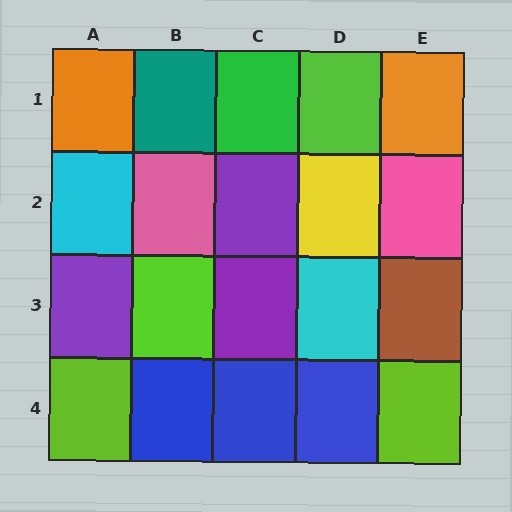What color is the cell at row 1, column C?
Green.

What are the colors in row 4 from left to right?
Lime, blue, blue, blue, lime.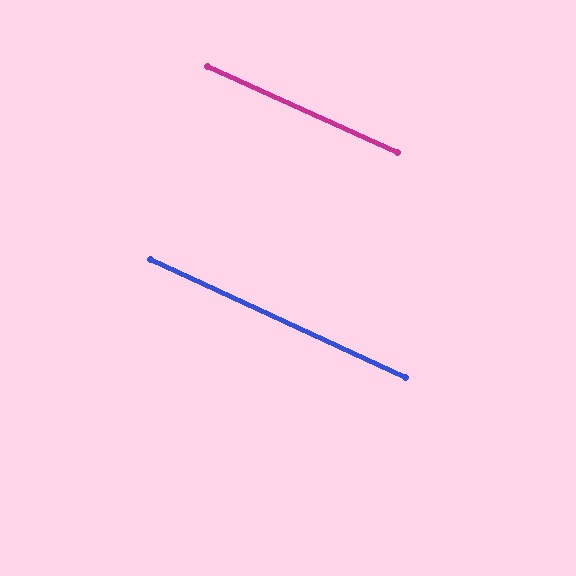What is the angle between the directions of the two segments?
Approximately 0 degrees.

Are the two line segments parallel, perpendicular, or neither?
Parallel — their directions differ by only 0.4°.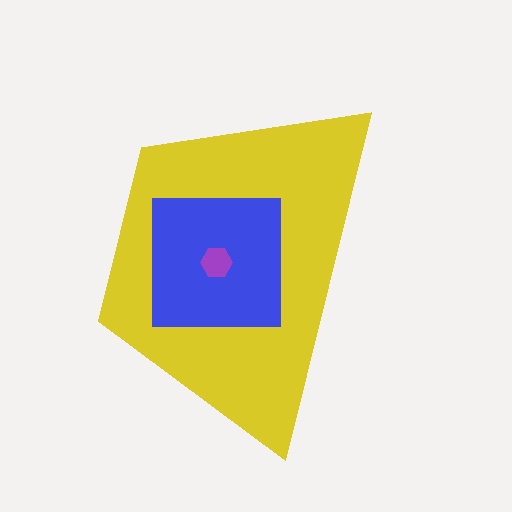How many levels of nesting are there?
3.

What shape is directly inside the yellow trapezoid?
The blue square.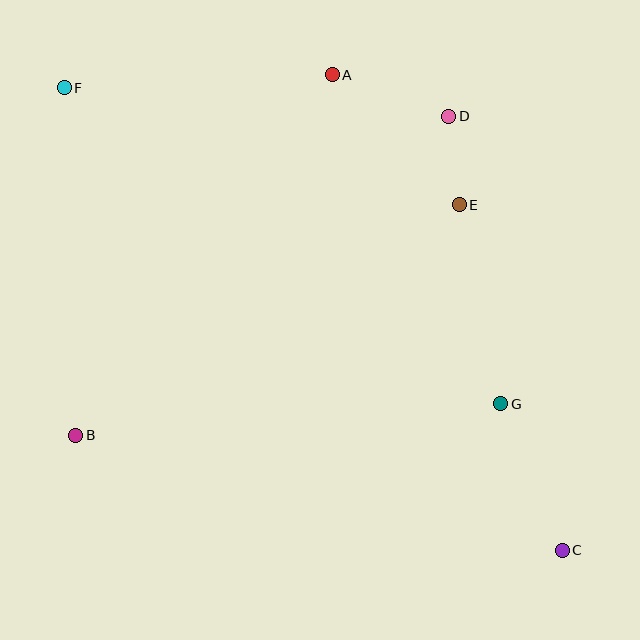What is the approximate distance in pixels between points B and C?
The distance between B and C is approximately 500 pixels.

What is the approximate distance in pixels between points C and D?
The distance between C and D is approximately 449 pixels.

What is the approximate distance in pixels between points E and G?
The distance between E and G is approximately 203 pixels.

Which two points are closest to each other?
Points D and E are closest to each other.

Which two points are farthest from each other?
Points C and F are farthest from each other.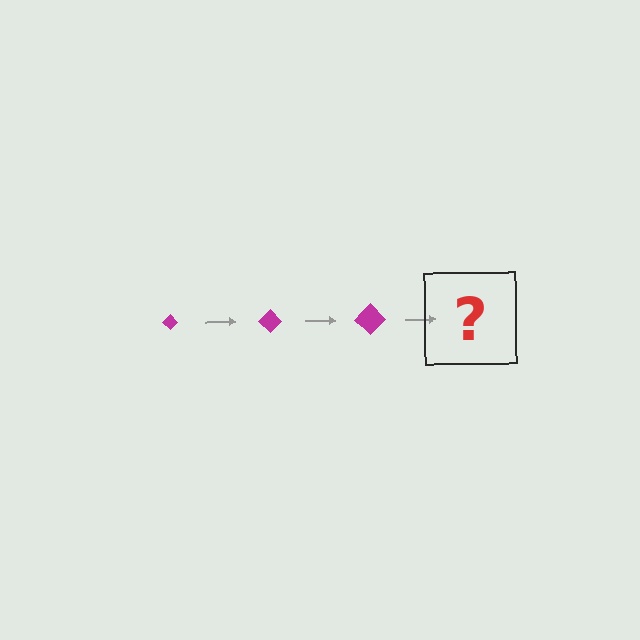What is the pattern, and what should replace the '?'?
The pattern is that the diamond gets progressively larger each step. The '?' should be a magenta diamond, larger than the previous one.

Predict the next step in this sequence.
The next step is a magenta diamond, larger than the previous one.